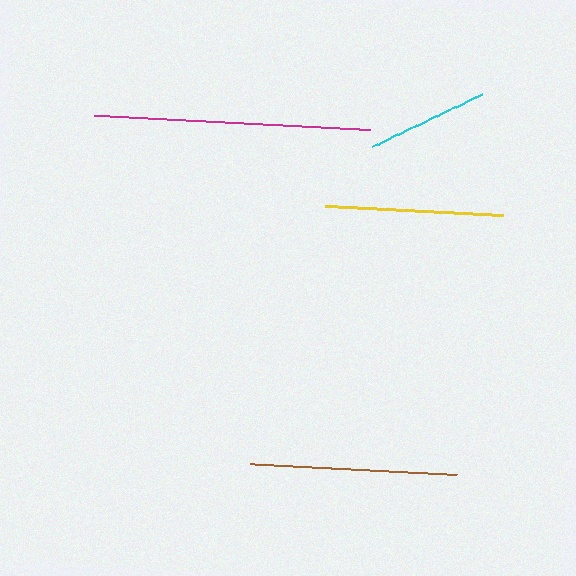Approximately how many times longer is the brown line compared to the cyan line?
The brown line is approximately 1.7 times the length of the cyan line.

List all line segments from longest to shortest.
From longest to shortest: magenta, brown, yellow, cyan.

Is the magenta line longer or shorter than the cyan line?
The magenta line is longer than the cyan line.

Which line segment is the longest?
The magenta line is the longest at approximately 277 pixels.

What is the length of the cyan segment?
The cyan segment is approximately 122 pixels long.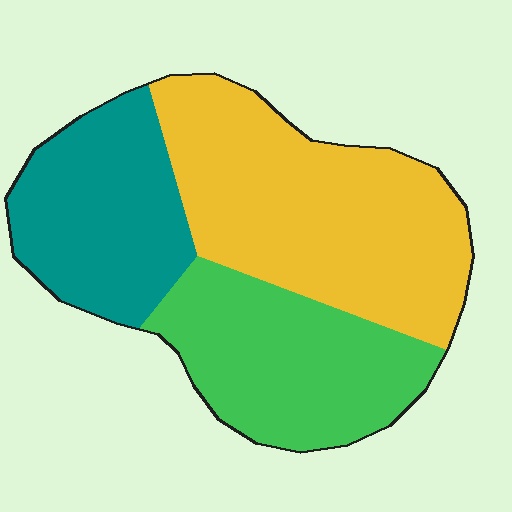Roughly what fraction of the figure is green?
Green takes up between a sixth and a third of the figure.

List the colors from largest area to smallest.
From largest to smallest: yellow, green, teal.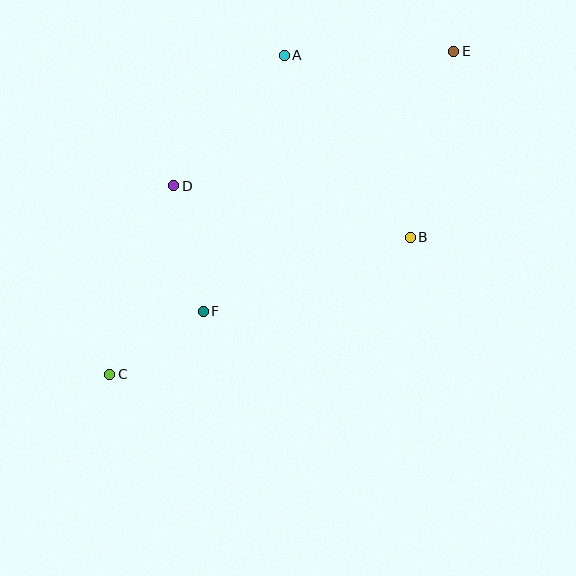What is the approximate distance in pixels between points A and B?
The distance between A and B is approximately 221 pixels.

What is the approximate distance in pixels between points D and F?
The distance between D and F is approximately 129 pixels.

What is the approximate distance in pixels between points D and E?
The distance between D and E is approximately 311 pixels.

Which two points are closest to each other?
Points C and F are closest to each other.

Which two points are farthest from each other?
Points C and E are farthest from each other.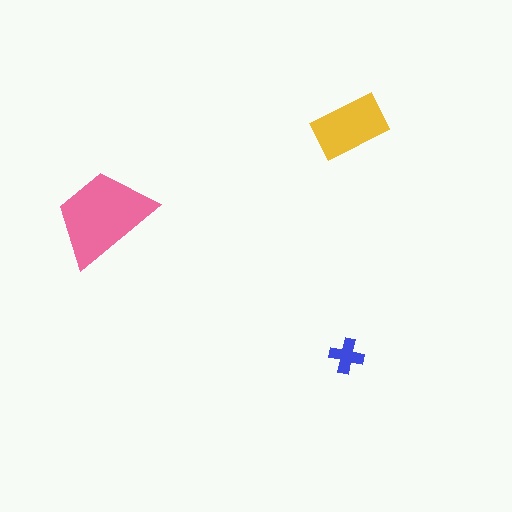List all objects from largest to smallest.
The pink trapezoid, the yellow rectangle, the blue cross.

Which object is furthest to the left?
The pink trapezoid is leftmost.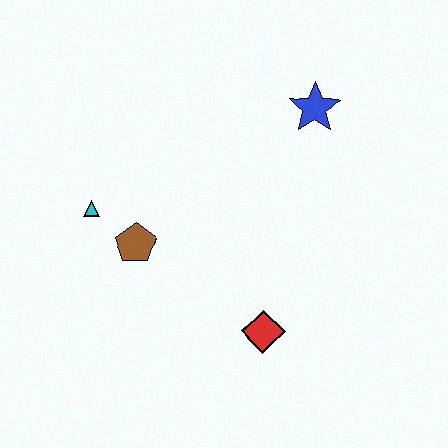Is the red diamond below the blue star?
Yes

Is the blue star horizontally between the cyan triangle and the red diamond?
No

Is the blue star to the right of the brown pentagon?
Yes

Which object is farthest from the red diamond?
The blue star is farthest from the red diamond.